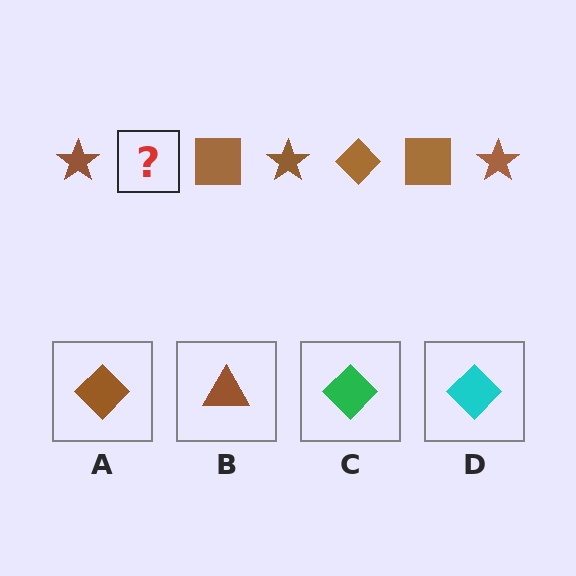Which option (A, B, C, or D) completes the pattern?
A.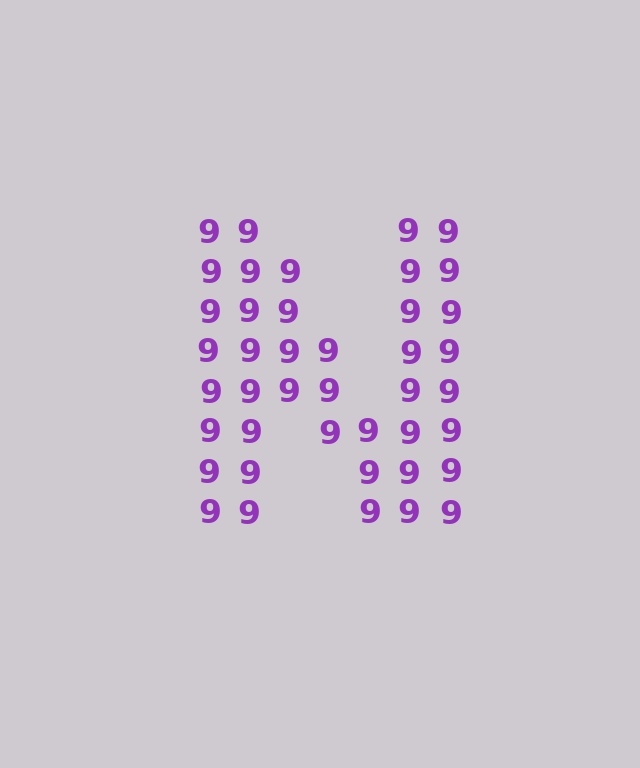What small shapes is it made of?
It is made of small digit 9's.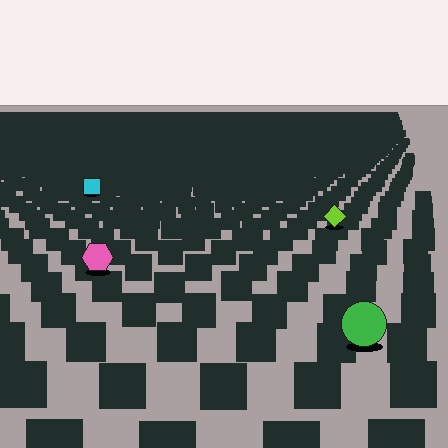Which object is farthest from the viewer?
The cyan square is farthest from the viewer. It appears smaller and the ground texture around it is denser.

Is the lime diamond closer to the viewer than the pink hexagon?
No. The pink hexagon is closer — you can tell from the texture gradient: the ground texture is coarser near it.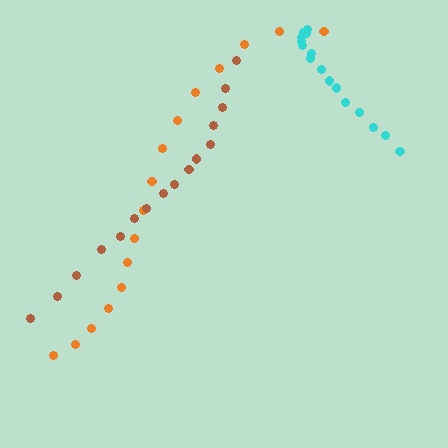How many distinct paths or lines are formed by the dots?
There are 3 distinct paths.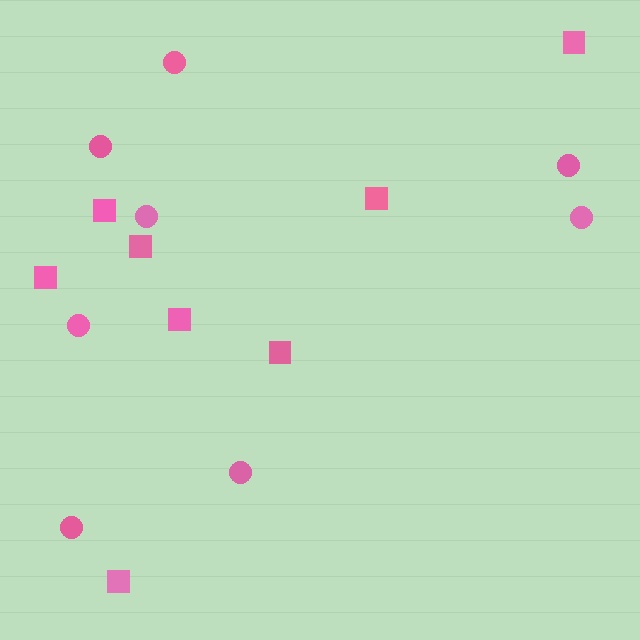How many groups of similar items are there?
There are 2 groups: one group of squares (8) and one group of circles (8).